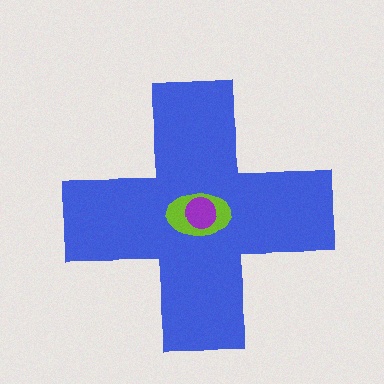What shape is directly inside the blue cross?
The lime ellipse.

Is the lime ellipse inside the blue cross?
Yes.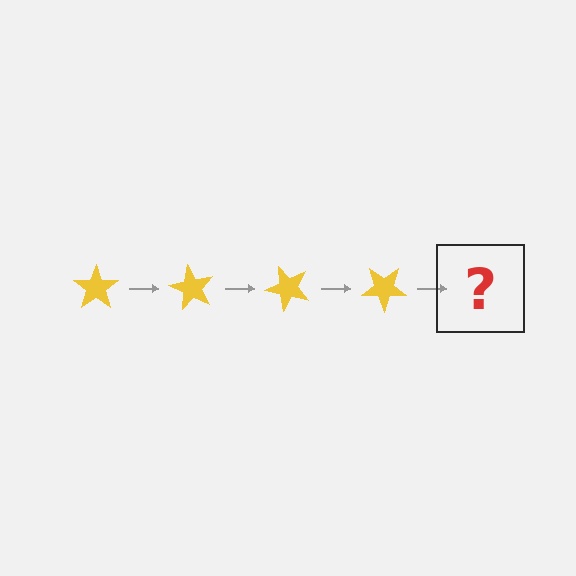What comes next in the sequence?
The next element should be a yellow star rotated 240 degrees.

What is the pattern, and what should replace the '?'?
The pattern is that the star rotates 60 degrees each step. The '?' should be a yellow star rotated 240 degrees.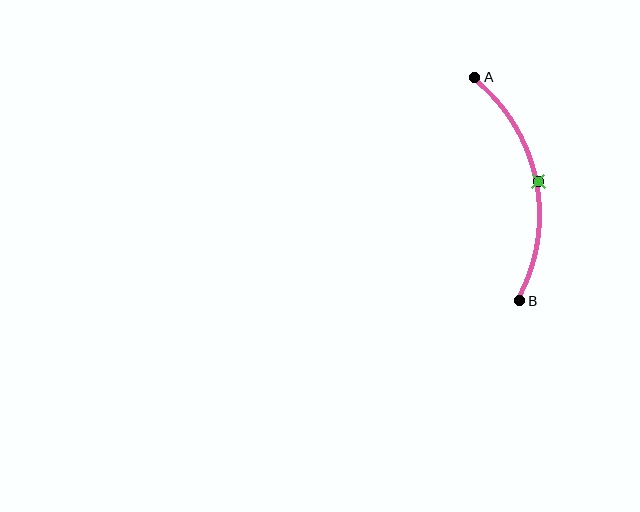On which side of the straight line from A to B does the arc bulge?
The arc bulges to the right of the straight line connecting A and B.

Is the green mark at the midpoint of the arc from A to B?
Yes. The green mark lies on the arc at equal arc-length from both A and B — it is the arc midpoint.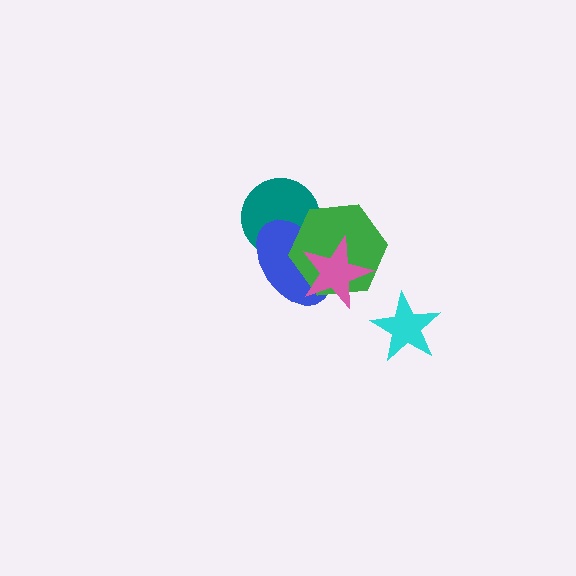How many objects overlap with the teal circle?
2 objects overlap with the teal circle.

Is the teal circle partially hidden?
Yes, it is partially covered by another shape.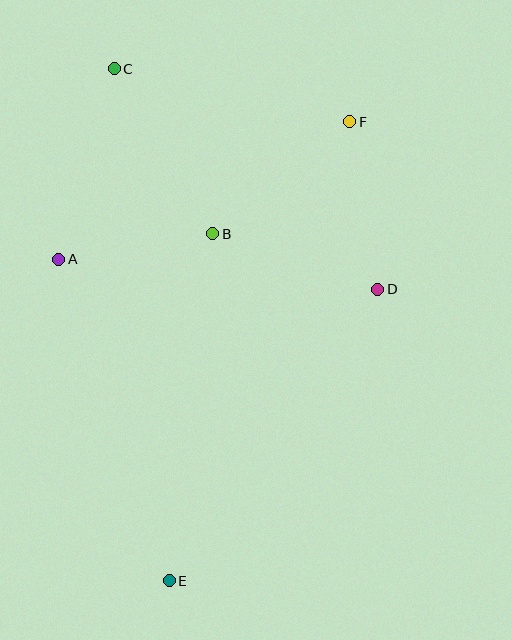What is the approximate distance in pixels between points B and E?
The distance between B and E is approximately 350 pixels.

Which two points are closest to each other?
Points A and B are closest to each other.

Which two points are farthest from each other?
Points C and E are farthest from each other.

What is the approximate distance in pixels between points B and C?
The distance between B and C is approximately 192 pixels.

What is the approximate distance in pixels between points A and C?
The distance between A and C is approximately 199 pixels.